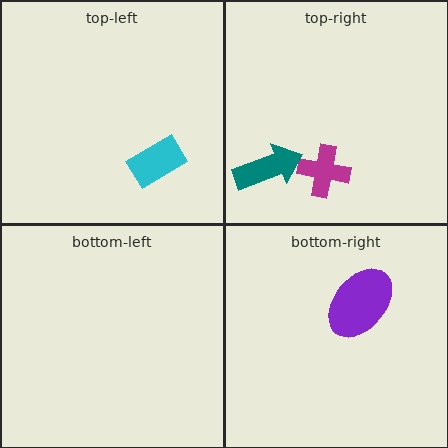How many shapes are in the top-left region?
1.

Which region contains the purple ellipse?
The bottom-right region.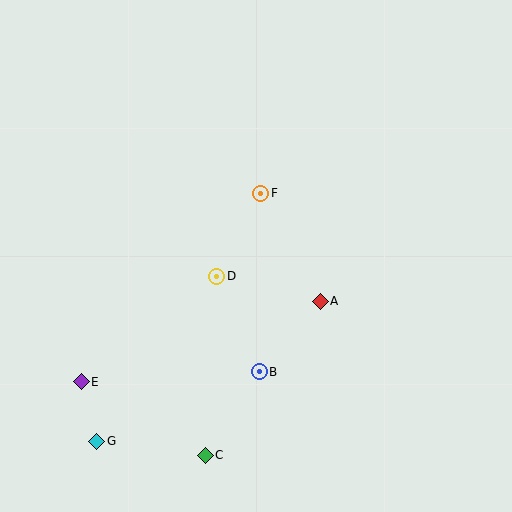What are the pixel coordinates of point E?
Point E is at (81, 382).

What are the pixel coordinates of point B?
Point B is at (259, 372).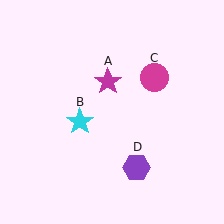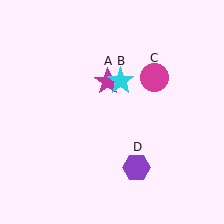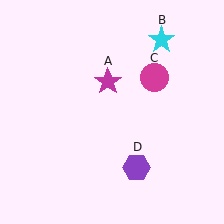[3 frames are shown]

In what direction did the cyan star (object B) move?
The cyan star (object B) moved up and to the right.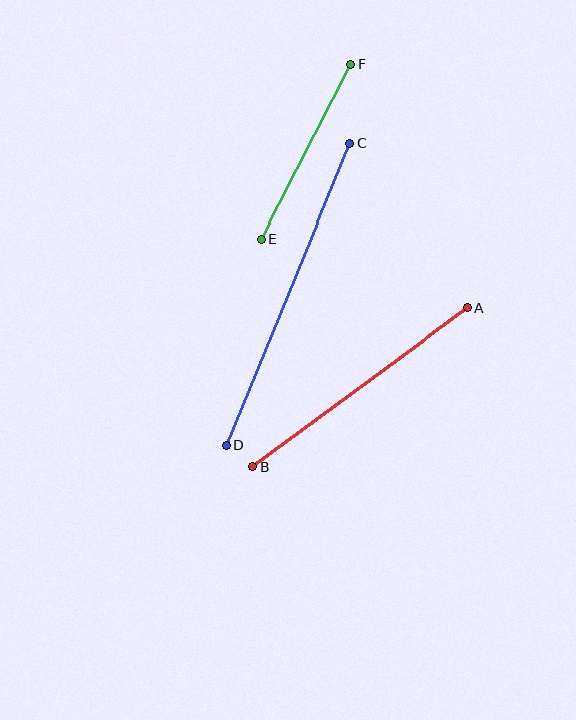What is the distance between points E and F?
The distance is approximately 197 pixels.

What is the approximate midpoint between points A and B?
The midpoint is at approximately (360, 387) pixels.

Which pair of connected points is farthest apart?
Points C and D are farthest apart.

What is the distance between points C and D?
The distance is approximately 327 pixels.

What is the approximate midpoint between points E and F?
The midpoint is at approximately (306, 152) pixels.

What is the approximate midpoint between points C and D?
The midpoint is at approximately (288, 294) pixels.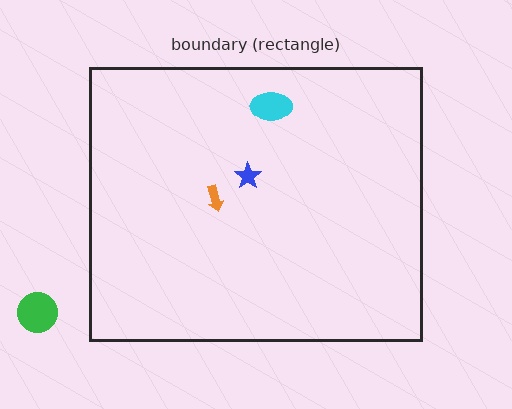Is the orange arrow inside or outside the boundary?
Inside.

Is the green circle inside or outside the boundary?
Outside.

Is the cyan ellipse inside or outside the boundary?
Inside.